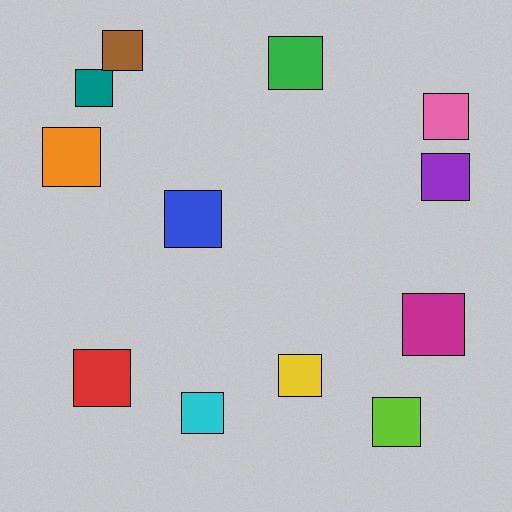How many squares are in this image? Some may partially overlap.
There are 12 squares.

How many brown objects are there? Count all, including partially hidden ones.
There is 1 brown object.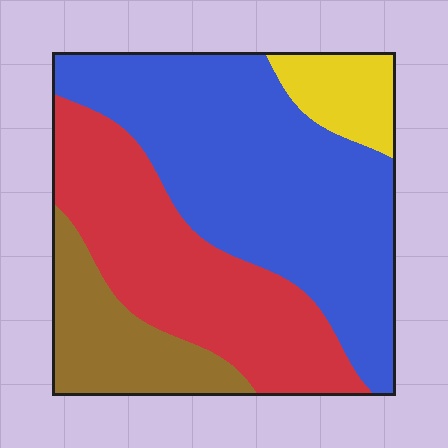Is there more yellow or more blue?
Blue.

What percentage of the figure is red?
Red takes up about one third (1/3) of the figure.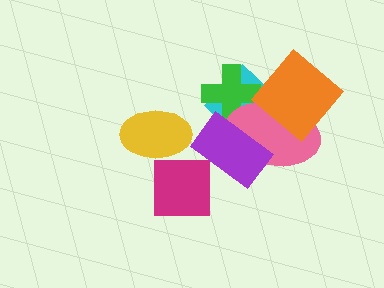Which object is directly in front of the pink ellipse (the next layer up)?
The orange diamond is directly in front of the pink ellipse.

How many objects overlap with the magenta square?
0 objects overlap with the magenta square.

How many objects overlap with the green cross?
4 objects overlap with the green cross.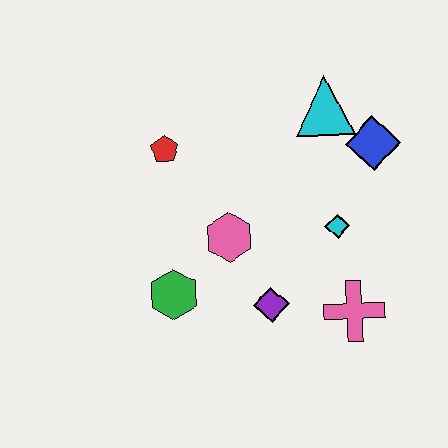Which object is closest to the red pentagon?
The pink hexagon is closest to the red pentagon.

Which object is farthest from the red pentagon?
The pink cross is farthest from the red pentagon.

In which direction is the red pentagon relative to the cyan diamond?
The red pentagon is to the left of the cyan diamond.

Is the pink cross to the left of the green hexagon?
No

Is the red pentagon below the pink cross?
No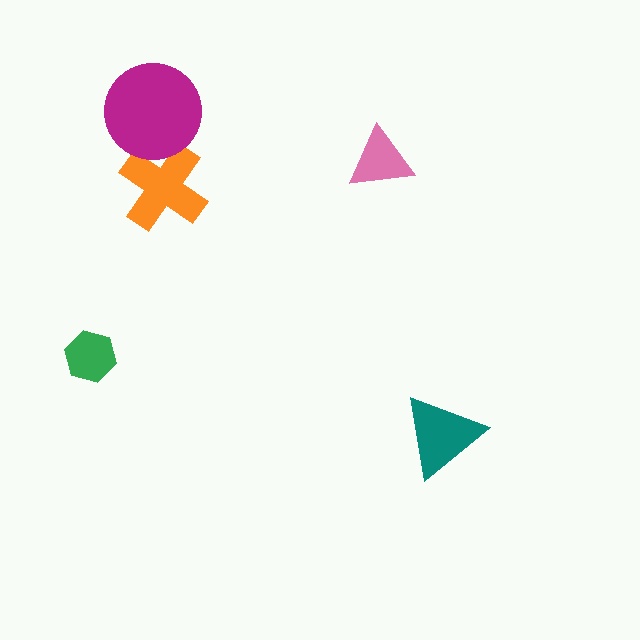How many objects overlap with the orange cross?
1 object overlaps with the orange cross.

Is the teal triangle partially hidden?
No, no other shape covers it.